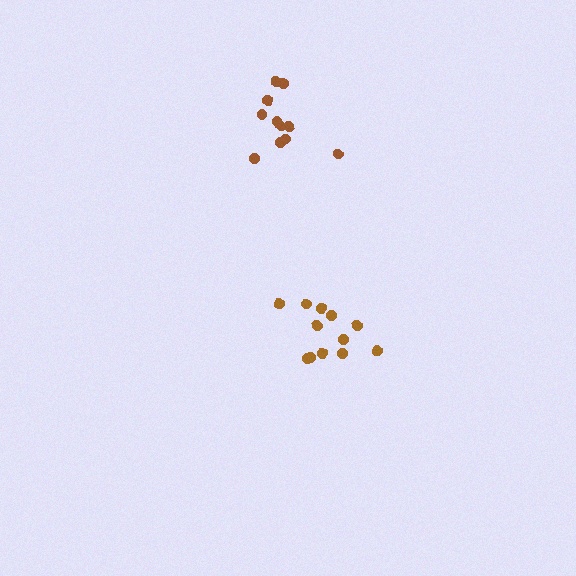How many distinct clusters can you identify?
There are 2 distinct clusters.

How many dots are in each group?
Group 1: 12 dots, Group 2: 11 dots (23 total).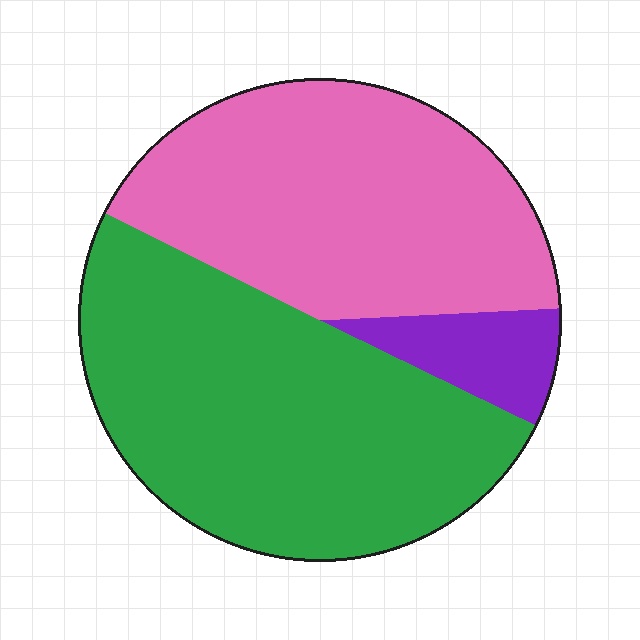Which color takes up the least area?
Purple, at roughly 10%.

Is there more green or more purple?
Green.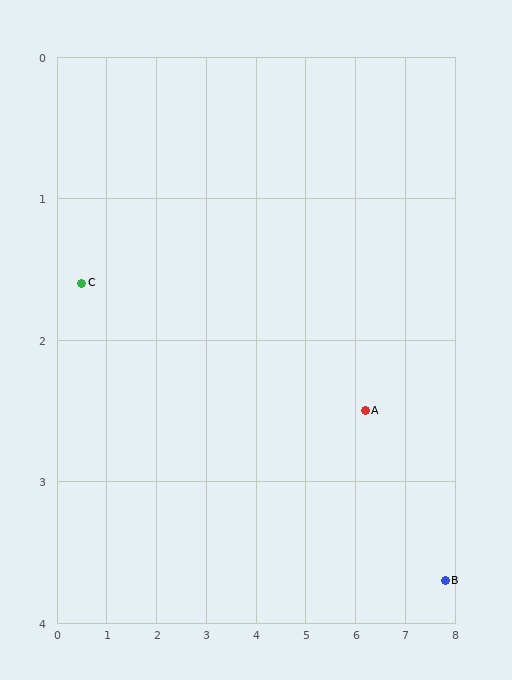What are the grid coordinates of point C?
Point C is at approximately (0.5, 1.6).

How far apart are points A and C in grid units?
Points A and C are about 5.8 grid units apart.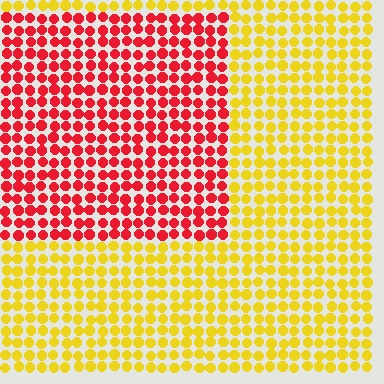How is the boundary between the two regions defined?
The boundary is defined purely by a slight shift in hue (about 60 degrees). Spacing, size, and orientation are identical on both sides.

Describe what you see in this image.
The image is filled with small yellow elements in a uniform arrangement. A rectangle-shaped region is visible where the elements are tinted to a slightly different hue, forming a subtle color boundary.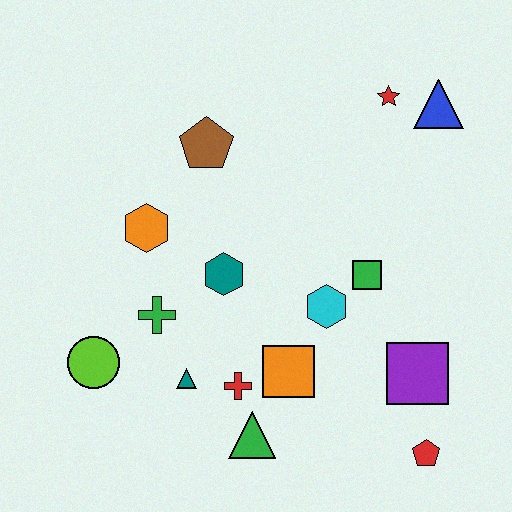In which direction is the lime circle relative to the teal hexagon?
The lime circle is to the left of the teal hexagon.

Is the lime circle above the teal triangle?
Yes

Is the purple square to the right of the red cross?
Yes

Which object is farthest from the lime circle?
The blue triangle is farthest from the lime circle.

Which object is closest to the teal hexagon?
The green cross is closest to the teal hexagon.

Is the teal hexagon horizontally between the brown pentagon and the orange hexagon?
No